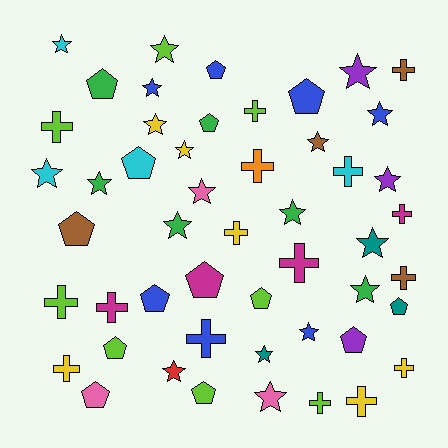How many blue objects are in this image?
There are 7 blue objects.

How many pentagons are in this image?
There are 14 pentagons.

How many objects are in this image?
There are 50 objects.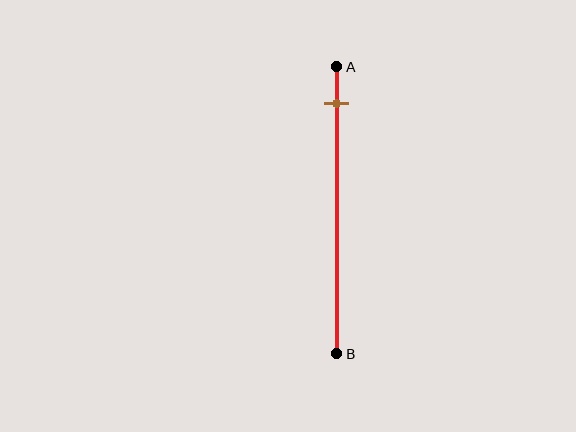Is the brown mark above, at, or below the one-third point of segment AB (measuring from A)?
The brown mark is above the one-third point of segment AB.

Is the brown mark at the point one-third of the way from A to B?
No, the mark is at about 15% from A, not at the 33% one-third point.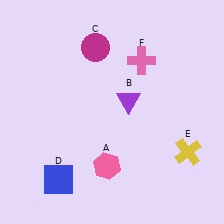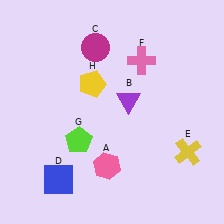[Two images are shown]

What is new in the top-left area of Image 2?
A yellow pentagon (H) was added in the top-left area of Image 2.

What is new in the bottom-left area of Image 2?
A lime pentagon (G) was added in the bottom-left area of Image 2.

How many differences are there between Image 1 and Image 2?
There are 2 differences between the two images.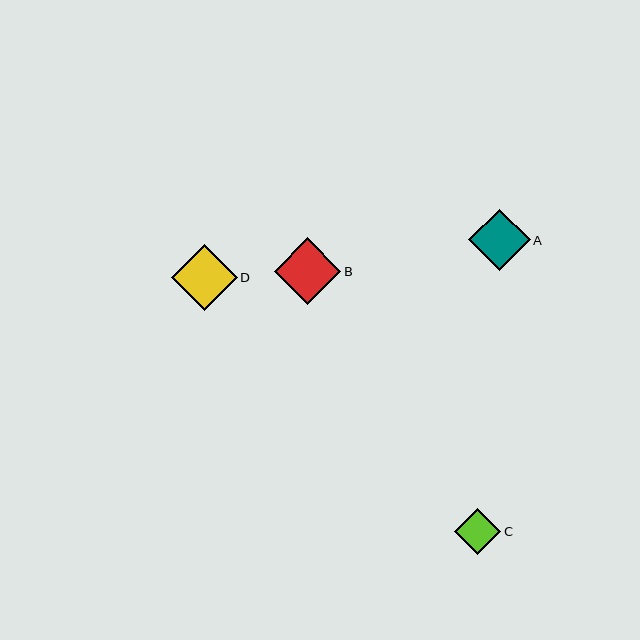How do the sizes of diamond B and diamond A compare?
Diamond B and diamond A are approximately the same size.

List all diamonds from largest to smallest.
From largest to smallest: B, D, A, C.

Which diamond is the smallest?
Diamond C is the smallest with a size of approximately 46 pixels.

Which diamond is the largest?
Diamond B is the largest with a size of approximately 66 pixels.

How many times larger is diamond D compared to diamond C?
Diamond D is approximately 1.4 times the size of diamond C.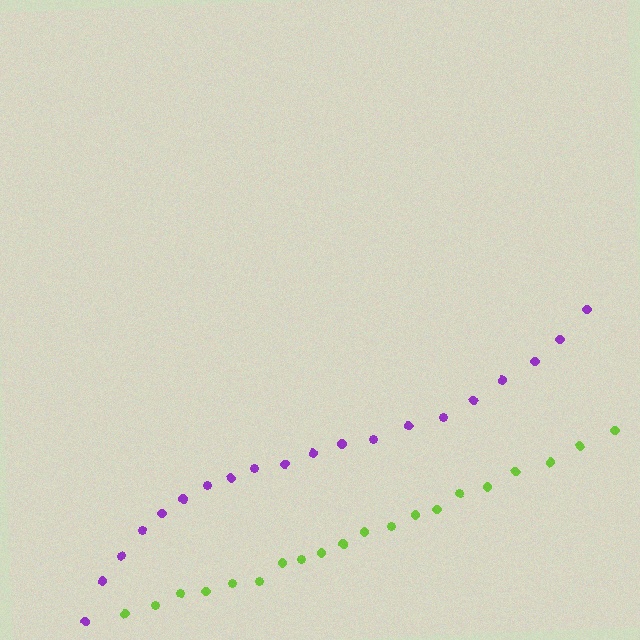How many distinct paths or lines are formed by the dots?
There are 2 distinct paths.